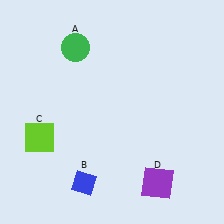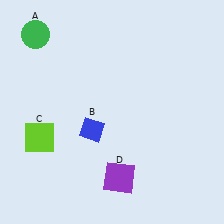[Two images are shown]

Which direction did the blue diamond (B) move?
The blue diamond (B) moved up.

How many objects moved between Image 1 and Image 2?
3 objects moved between the two images.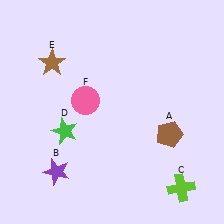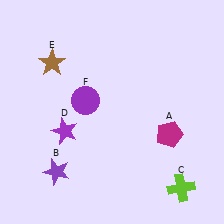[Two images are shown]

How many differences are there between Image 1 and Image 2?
There are 3 differences between the two images.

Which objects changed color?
A changed from brown to magenta. D changed from green to purple. F changed from pink to purple.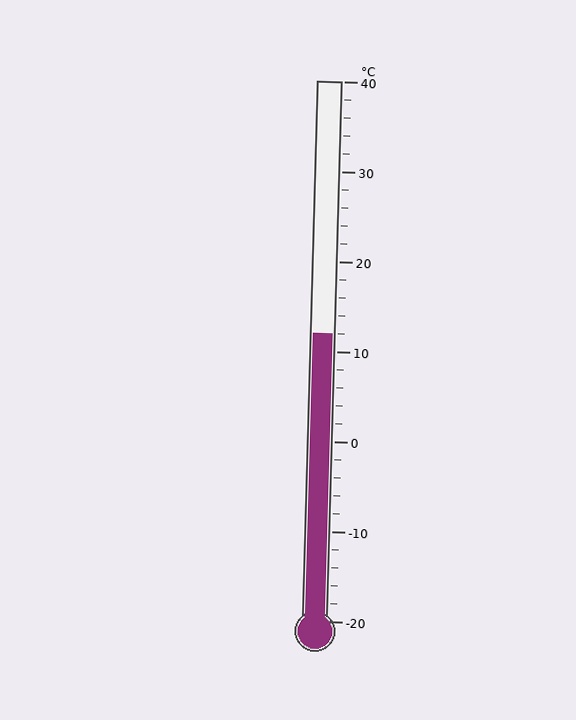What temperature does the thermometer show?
The thermometer shows approximately 12°C.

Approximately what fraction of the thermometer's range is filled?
The thermometer is filled to approximately 55% of its range.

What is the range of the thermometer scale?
The thermometer scale ranges from -20°C to 40°C.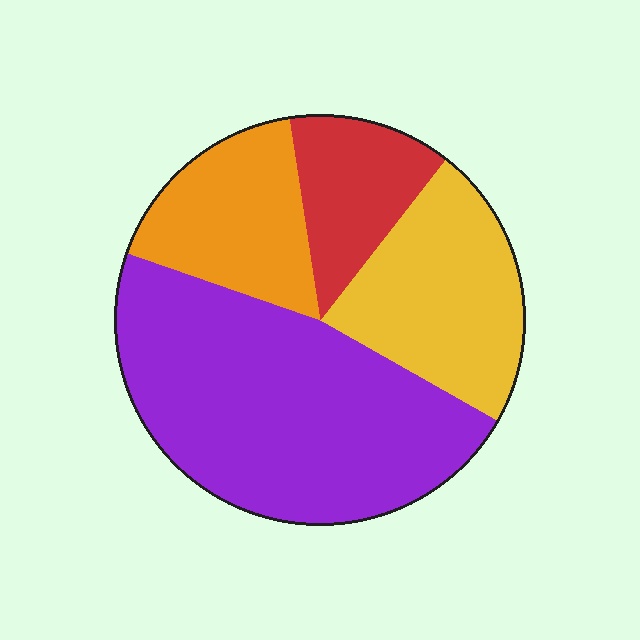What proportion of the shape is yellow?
Yellow takes up about one quarter (1/4) of the shape.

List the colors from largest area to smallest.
From largest to smallest: purple, yellow, orange, red.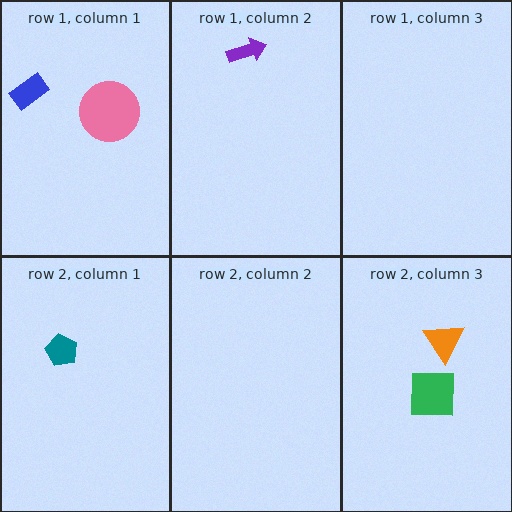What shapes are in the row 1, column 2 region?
The purple arrow.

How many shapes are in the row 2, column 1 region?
1.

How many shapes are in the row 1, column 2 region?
1.